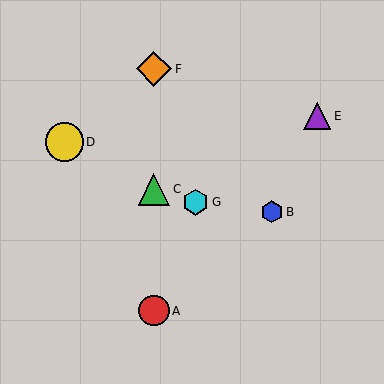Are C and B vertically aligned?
No, C is at x≈154 and B is at x≈272.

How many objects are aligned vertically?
3 objects (A, C, F) are aligned vertically.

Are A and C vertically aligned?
Yes, both are at x≈154.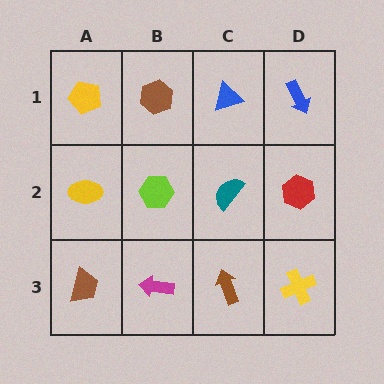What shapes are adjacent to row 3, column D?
A red hexagon (row 2, column D), a brown arrow (row 3, column C).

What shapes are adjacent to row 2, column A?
A yellow pentagon (row 1, column A), a brown trapezoid (row 3, column A), a lime hexagon (row 2, column B).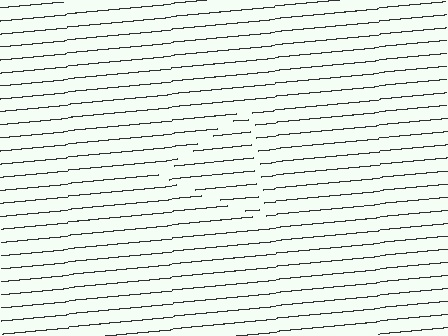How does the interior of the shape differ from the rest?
The interior of the shape contains the same grating, shifted by half a period — the contour is defined by the phase discontinuity where line-ends from the inner and outer gratings abut.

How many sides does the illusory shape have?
3 sides — the line-ends trace a triangle.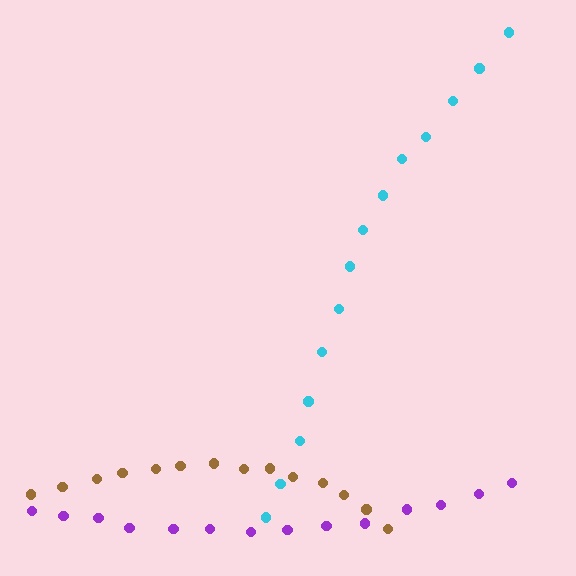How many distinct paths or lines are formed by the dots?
There are 3 distinct paths.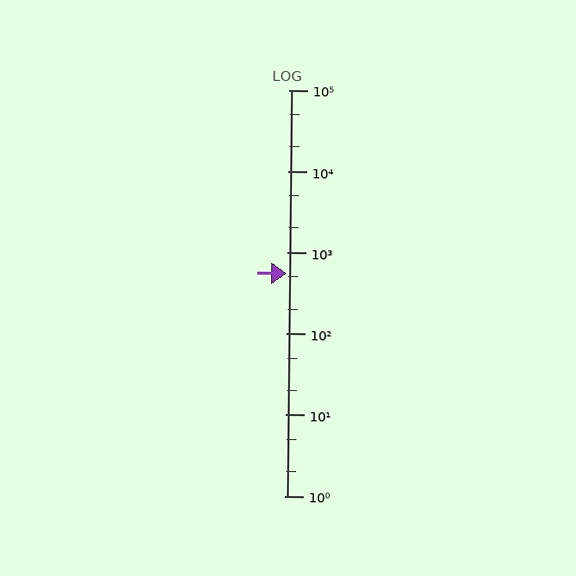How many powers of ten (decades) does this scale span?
The scale spans 5 decades, from 1 to 100000.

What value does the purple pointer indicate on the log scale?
The pointer indicates approximately 550.